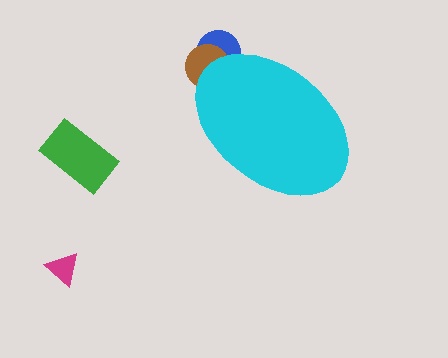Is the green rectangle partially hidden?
No, the green rectangle is fully visible.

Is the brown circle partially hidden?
Yes, the brown circle is partially hidden behind the cyan ellipse.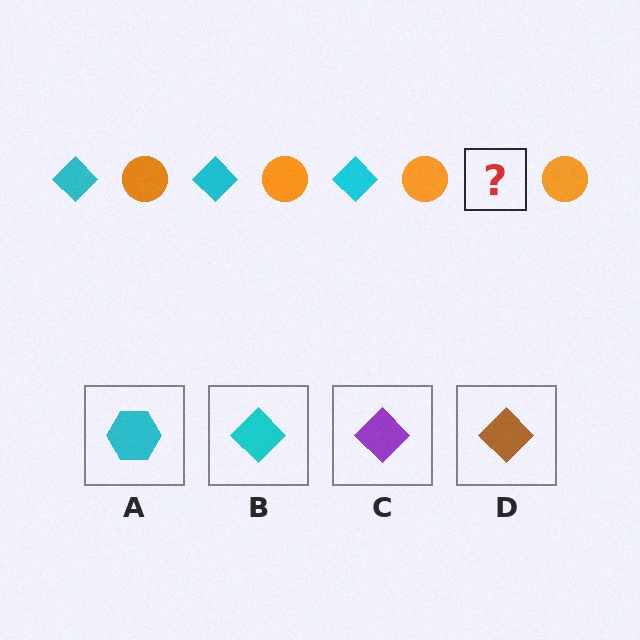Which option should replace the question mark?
Option B.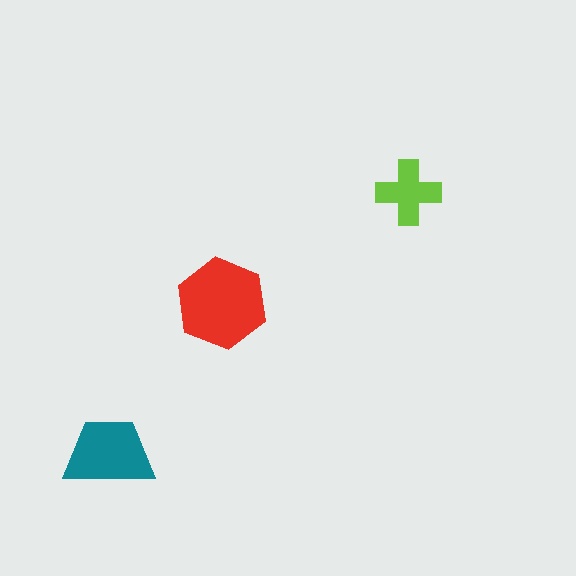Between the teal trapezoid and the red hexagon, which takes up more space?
The red hexagon.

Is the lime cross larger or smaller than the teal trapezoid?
Smaller.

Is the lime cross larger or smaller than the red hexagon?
Smaller.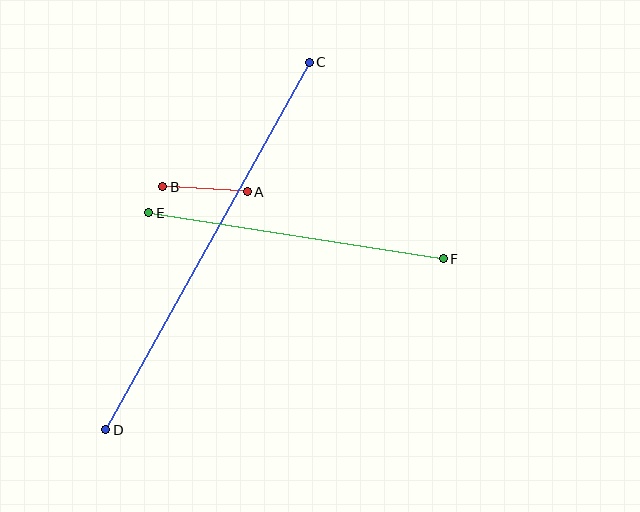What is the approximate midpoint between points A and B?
The midpoint is at approximately (205, 189) pixels.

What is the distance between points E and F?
The distance is approximately 298 pixels.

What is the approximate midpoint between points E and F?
The midpoint is at approximately (296, 236) pixels.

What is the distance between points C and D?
The distance is approximately 420 pixels.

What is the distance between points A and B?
The distance is approximately 85 pixels.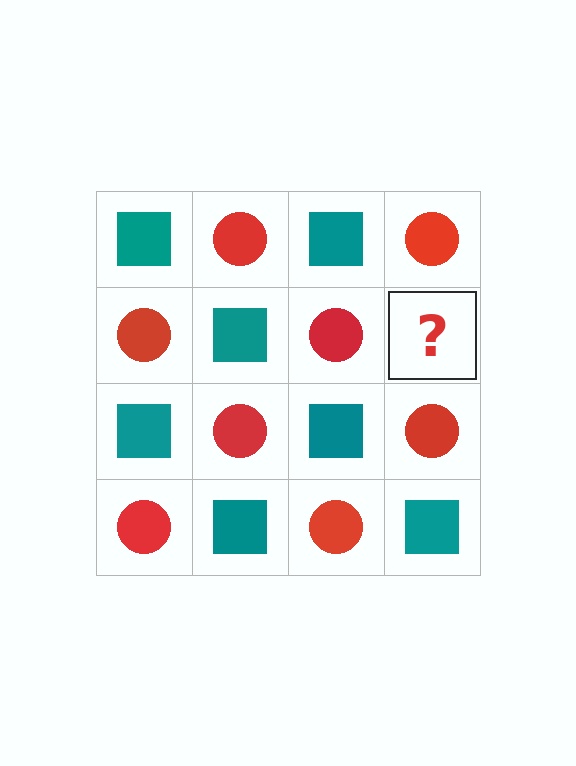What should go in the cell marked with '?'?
The missing cell should contain a teal square.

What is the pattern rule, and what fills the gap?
The rule is that it alternates teal square and red circle in a checkerboard pattern. The gap should be filled with a teal square.